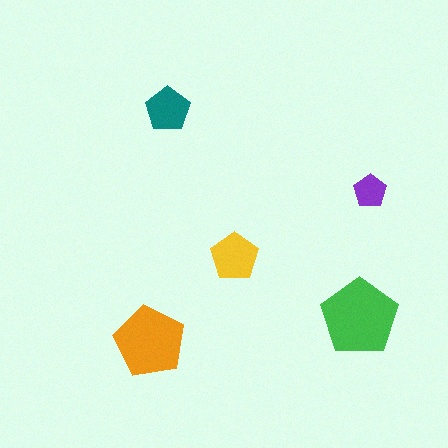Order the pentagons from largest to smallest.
the green one, the orange one, the yellow one, the teal one, the purple one.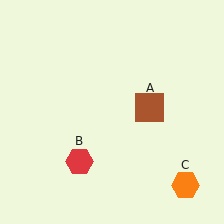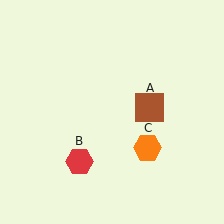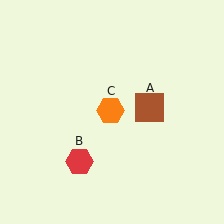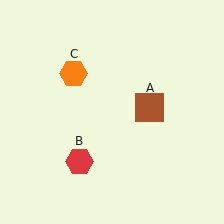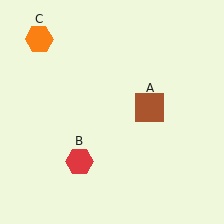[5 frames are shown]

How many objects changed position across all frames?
1 object changed position: orange hexagon (object C).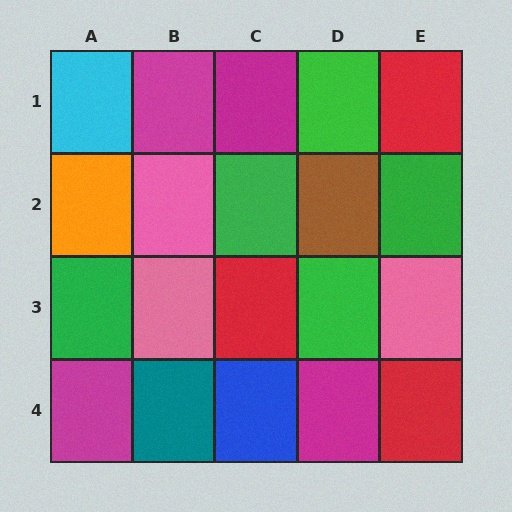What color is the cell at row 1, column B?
Magenta.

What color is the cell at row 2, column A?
Orange.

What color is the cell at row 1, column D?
Green.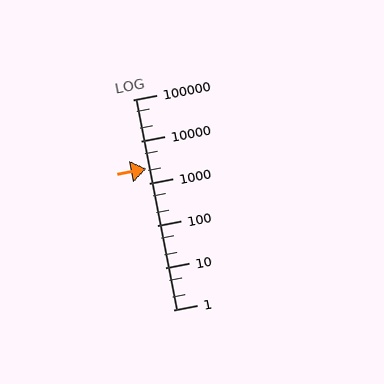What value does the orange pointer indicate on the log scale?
The pointer indicates approximately 2200.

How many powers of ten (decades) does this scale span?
The scale spans 5 decades, from 1 to 100000.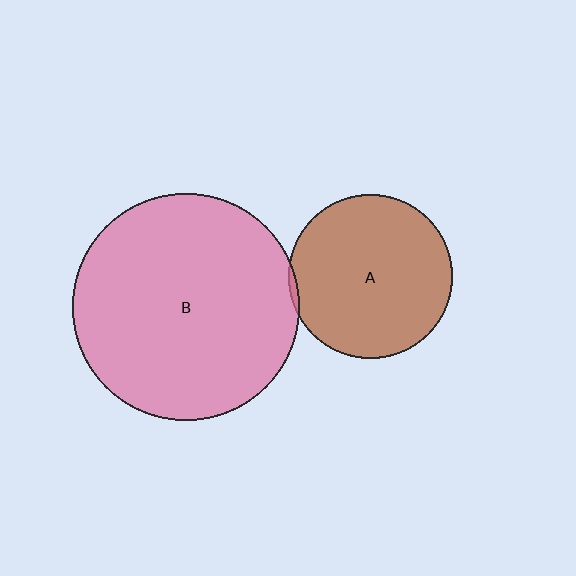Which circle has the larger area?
Circle B (pink).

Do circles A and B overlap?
Yes.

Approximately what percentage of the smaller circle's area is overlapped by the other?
Approximately 5%.